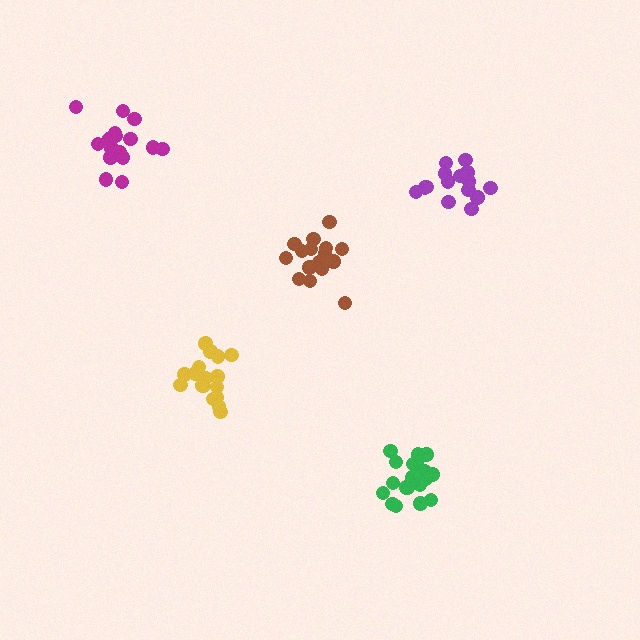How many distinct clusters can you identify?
There are 5 distinct clusters.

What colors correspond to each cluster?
The clusters are colored: brown, purple, green, yellow, magenta.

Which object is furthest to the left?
The magenta cluster is leftmost.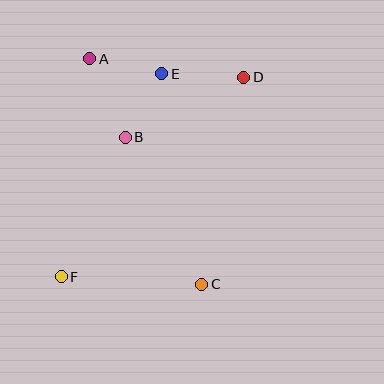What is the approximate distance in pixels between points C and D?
The distance between C and D is approximately 211 pixels.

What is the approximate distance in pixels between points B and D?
The distance between B and D is approximately 133 pixels.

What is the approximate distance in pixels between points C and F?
The distance between C and F is approximately 141 pixels.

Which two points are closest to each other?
Points B and E are closest to each other.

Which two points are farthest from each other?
Points D and F are farthest from each other.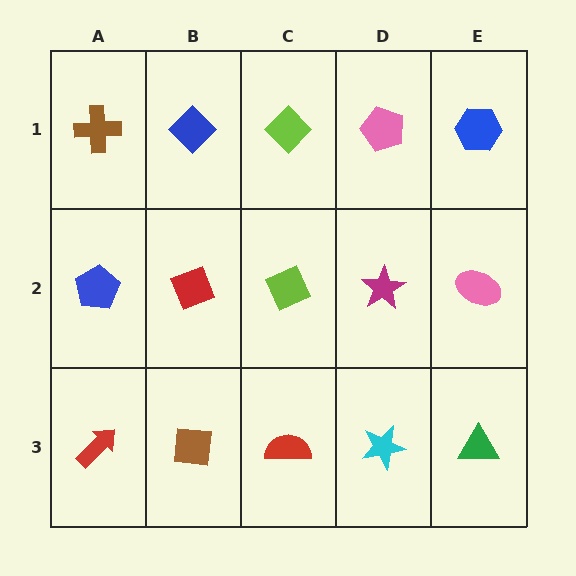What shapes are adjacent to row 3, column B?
A red diamond (row 2, column B), a red arrow (row 3, column A), a red semicircle (row 3, column C).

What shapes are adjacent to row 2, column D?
A pink pentagon (row 1, column D), a cyan star (row 3, column D), a lime diamond (row 2, column C), a pink ellipse (row 2, column E).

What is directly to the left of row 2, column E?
A magenta star.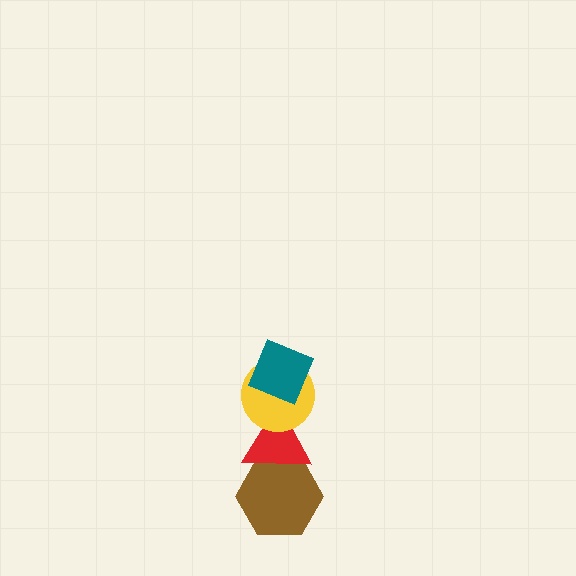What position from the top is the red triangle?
The red triangle is 3rd from the top.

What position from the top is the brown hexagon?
The brown hexagon is 4th from the top.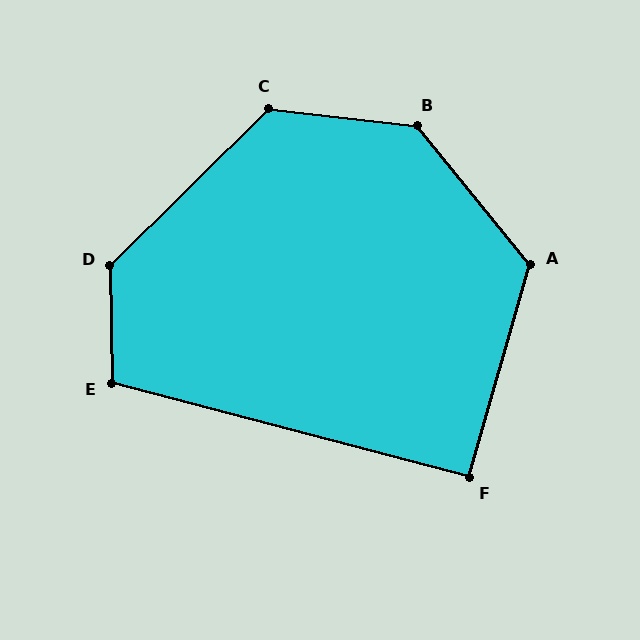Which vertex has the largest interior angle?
B, at approximately 136 degrees.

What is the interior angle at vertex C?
Approximately 129 degrees (obtuse).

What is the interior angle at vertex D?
Approximately 133 degrees (obtuse).